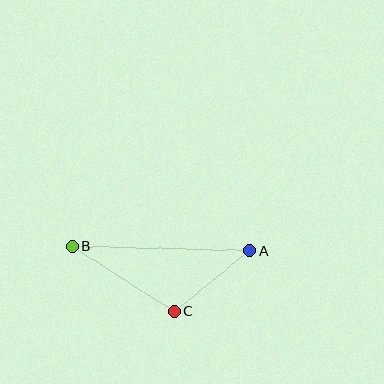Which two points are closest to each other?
Points A and C are closest to each other.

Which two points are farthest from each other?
Points A and B are farthest from each other.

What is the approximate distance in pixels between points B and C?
The distance between B and C is approximately 121 pixels.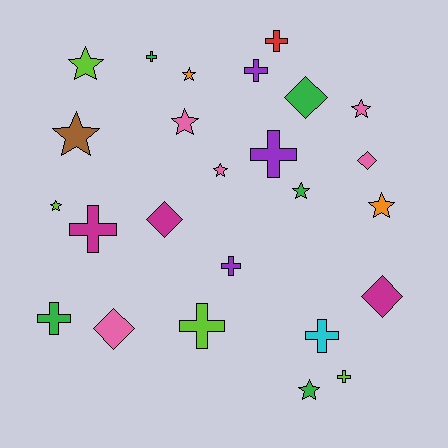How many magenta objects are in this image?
There are 3 magenta objects.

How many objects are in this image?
There are 25 objects.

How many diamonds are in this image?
There are 5 diamonds.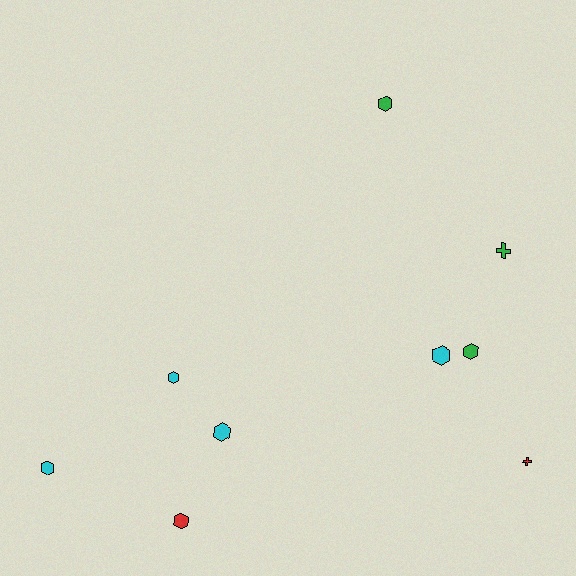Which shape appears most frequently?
Hexagon, with 7 objects.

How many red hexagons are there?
There is 1 red hexagon.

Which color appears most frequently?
Cyan, with 4 objects.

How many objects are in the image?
There are 9 objects.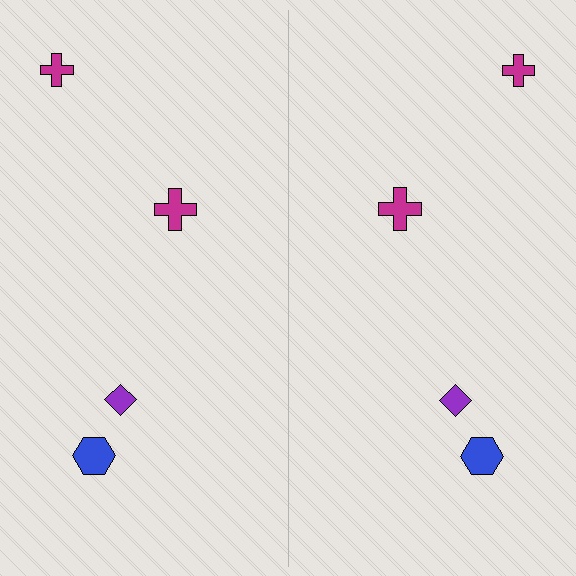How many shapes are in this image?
There are 8 shapes in this image.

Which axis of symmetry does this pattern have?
The pattern has a vertical axis of symmetry running through the center of the image.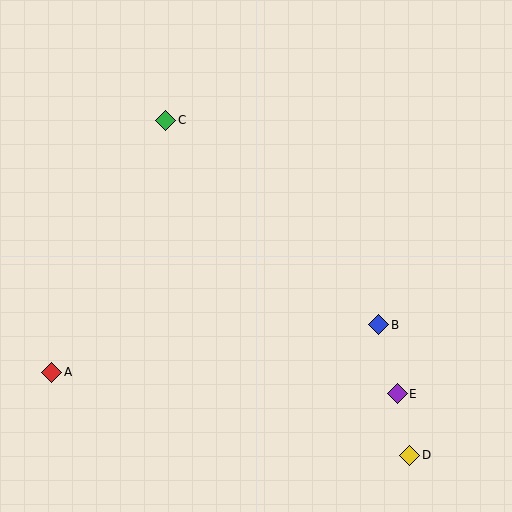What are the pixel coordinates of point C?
Point C is at (166, 120).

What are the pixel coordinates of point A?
Point A is at (52, 372).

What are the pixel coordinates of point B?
Point B is at (379, 325).